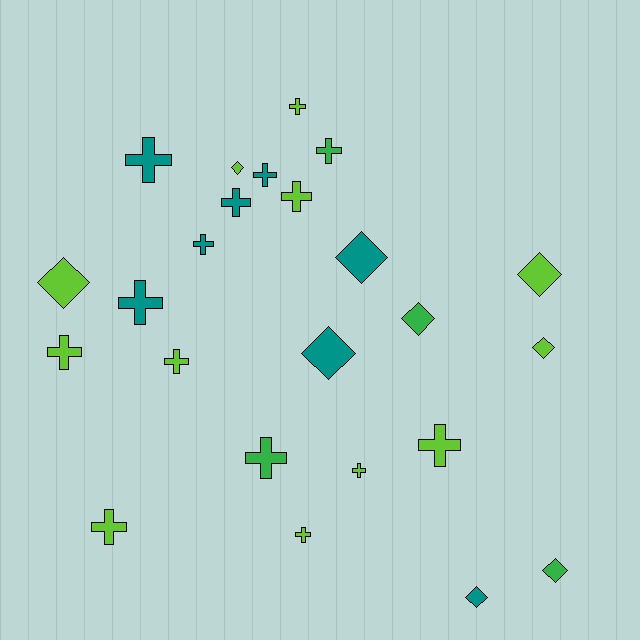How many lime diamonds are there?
There are 4 lime diamonds.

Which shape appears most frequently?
Cross, with 15 objects.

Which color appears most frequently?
Lime, with 12 objects.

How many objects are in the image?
There are 24 objects.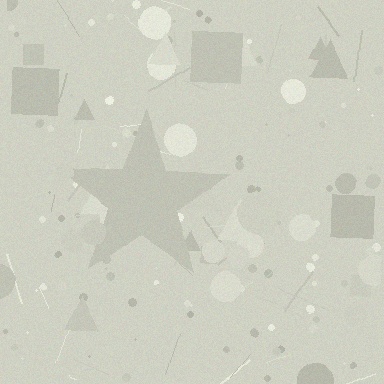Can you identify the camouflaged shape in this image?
The camouflaged shape is a star.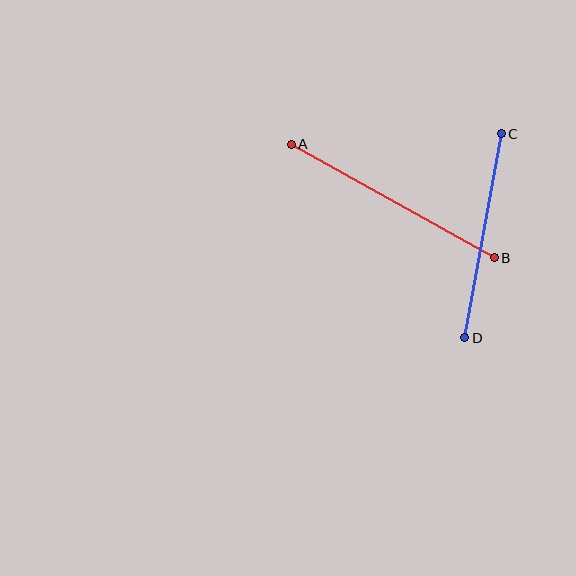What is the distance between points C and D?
The distance is approximately 207 pixels.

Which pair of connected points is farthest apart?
Points A and B are farthest apart.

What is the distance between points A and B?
The distance is approximately 233 pixels.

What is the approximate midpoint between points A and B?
The midpoint is at approximately (393, 201) pixels.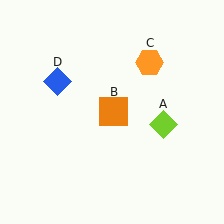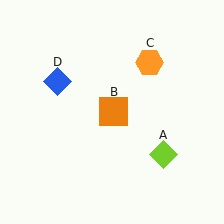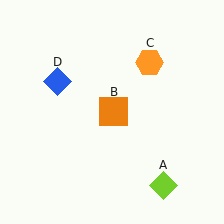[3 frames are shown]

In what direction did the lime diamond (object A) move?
The lime diamond (object A) moved down.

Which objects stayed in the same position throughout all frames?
Orange square (object B) and orange hexagon (object C) and blue diamond (object D) remained stationary.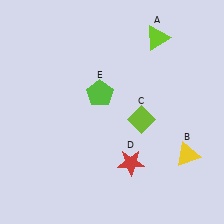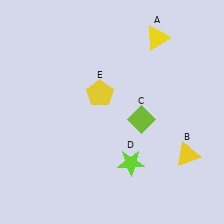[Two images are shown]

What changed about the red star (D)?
In Image 1, D is red. In Image 2, it changed to lime.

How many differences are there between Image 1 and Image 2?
There are 3 differences between the two images.